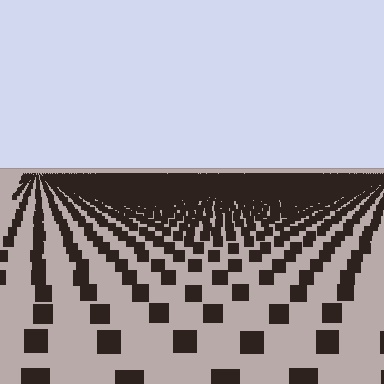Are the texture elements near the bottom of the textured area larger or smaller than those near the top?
Larger. Near the bottom, elements are closer to the viewer and appear at a bigger on-screen size.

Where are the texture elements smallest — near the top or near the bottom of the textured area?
Near the top.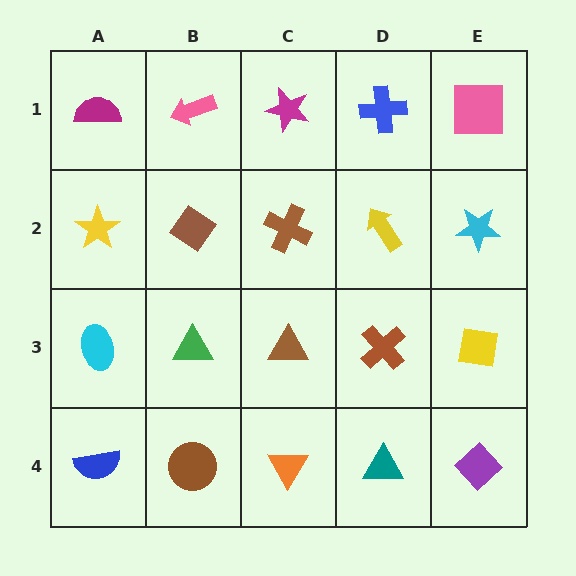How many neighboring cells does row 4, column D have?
3.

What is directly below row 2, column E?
A yellow square.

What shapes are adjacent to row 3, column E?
A cyan star (row 2, column E), a purple diamond (row 4, column E), a brown cross (row 3, column D).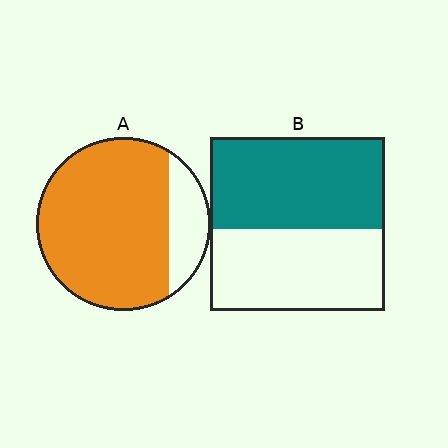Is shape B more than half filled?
Roughly half.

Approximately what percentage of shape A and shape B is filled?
A is approximately 80% and B is approximately 55%.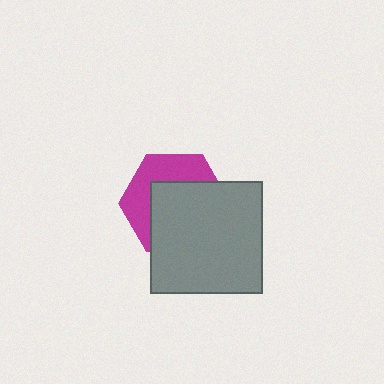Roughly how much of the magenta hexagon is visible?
A small part of it is visible (roughly 41%).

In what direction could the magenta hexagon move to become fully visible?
The magenta hexagon could move toward the upper-left. That would shift it out from behind the gray square entirely.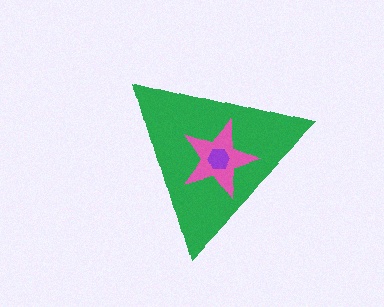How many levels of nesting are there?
3.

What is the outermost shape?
The green triangle.